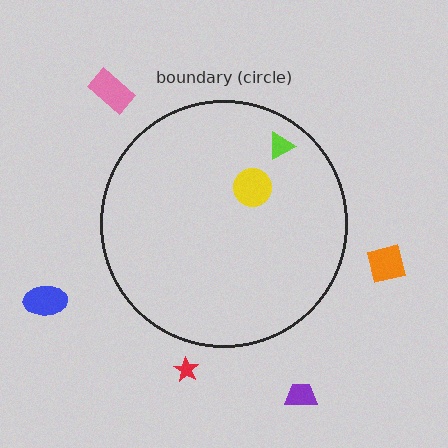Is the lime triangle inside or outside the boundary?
Inside.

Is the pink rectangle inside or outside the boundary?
Outside.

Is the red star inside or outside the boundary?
Outside.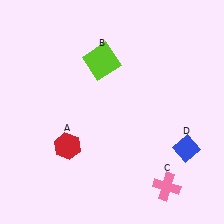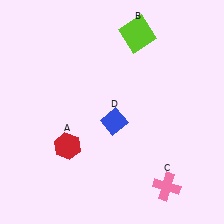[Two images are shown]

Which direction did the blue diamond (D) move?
The blue diamond (D) moved left.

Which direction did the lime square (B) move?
The lime square (B) moved right.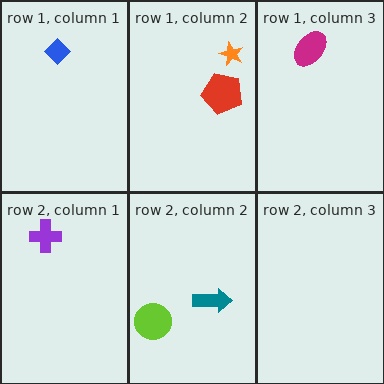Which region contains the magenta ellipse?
The row 1, column 3 region.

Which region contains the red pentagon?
The row 1, column 2 region.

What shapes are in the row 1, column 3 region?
The magenta ellipse.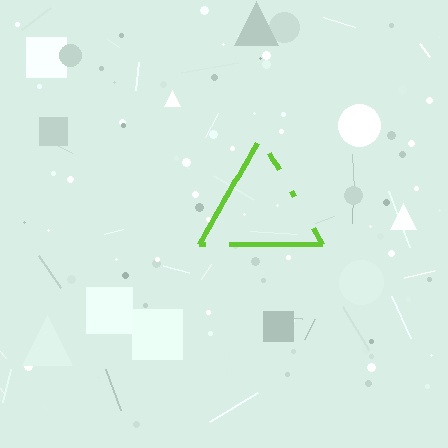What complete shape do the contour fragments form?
The contour fragments form a triangle.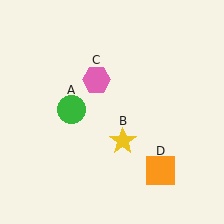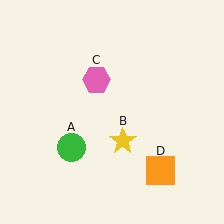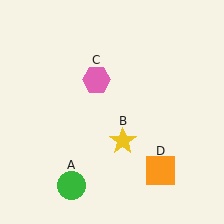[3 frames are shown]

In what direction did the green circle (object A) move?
The green circle (object A) moved down.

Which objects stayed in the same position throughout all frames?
Yellow star (object B) and pink hexagon (object C) and orange square (object D) remained stationary.